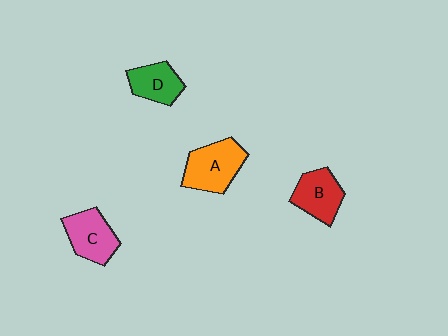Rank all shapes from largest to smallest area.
From largest to smallest: A (orange), C (pink), B (red), D (green).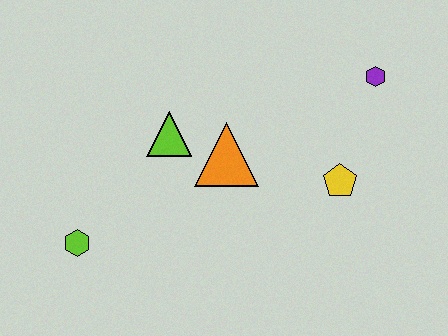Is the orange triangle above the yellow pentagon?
Yes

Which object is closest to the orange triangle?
The lime triangle is closest to the orange triangle.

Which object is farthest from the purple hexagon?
The lime hexagon is farthest from the purple hexagon.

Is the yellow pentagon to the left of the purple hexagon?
Yes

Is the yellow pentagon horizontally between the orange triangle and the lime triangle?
No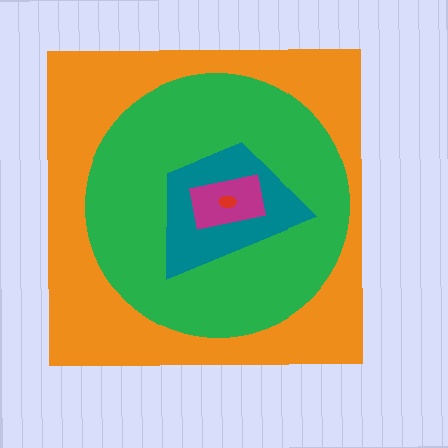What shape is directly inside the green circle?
The teal trapezoid.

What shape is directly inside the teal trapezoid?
The magenta rectangle.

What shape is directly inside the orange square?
The green circle.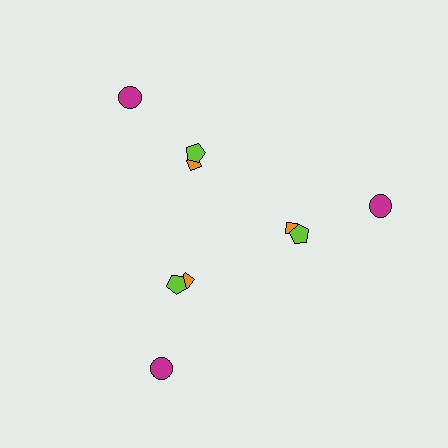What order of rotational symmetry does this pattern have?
This pattern has 3-fold rotational symmetry.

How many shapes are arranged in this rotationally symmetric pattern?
There are 9 shapes, arranged in 3 groups of 3.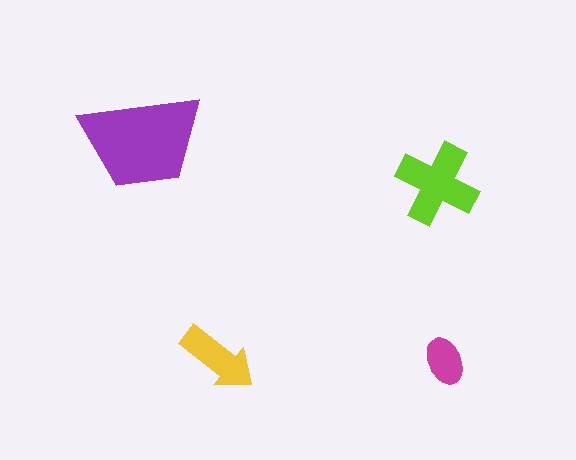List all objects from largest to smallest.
The purple trapezoid, the lime cross, the yellow arrow, the magenta ellipse.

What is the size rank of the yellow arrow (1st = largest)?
3rd.